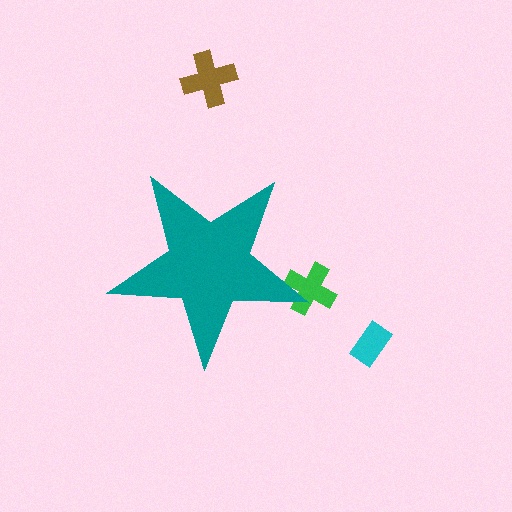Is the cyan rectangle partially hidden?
No, the cyan rectangle is fully visible.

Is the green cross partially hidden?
Yes, the green cross is partially hidden behind the teal star.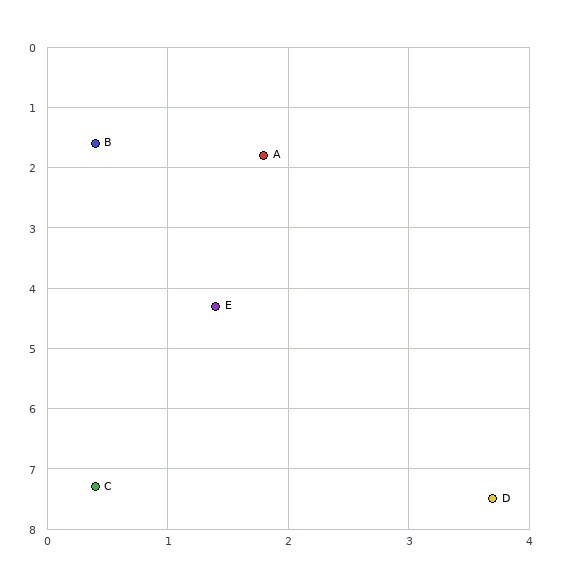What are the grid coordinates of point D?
Point D is at approximately (3.7, 7.5).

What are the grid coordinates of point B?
Point B is at approximately (0.4, 1.6).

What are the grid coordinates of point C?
Point C is at approximately (0.4, 7.3).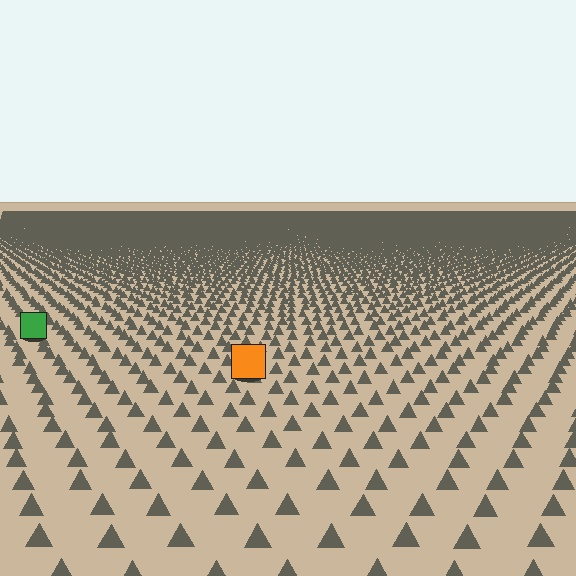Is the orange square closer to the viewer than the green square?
Yes. The orange square is closer — you can tell from the texture gradient: the ground texture is coarser near it.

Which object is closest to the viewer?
The orange square is closest. The texture marks near it are larger and more spread out.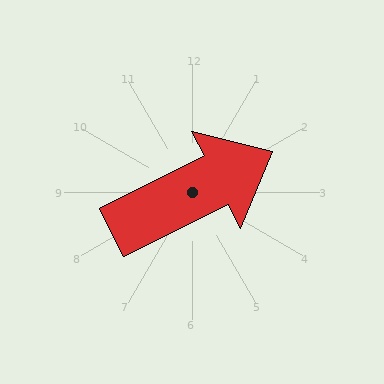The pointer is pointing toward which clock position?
Roughly 2 o'clock.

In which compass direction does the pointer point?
Northeast.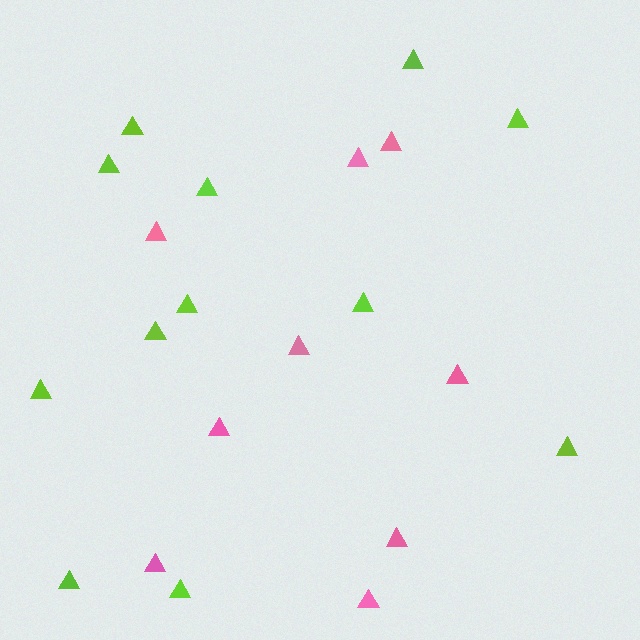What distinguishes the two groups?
There are 2 groups: one group of lime triangles (12) and one group of pink triangles (9).